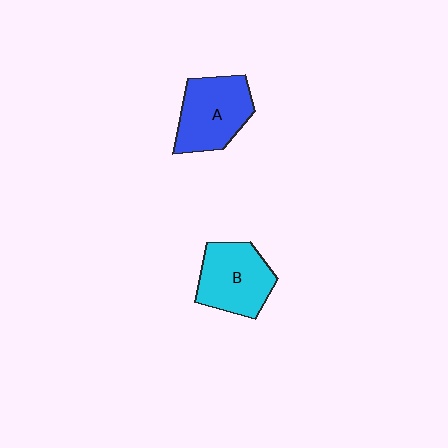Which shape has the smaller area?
Shape B (cyan).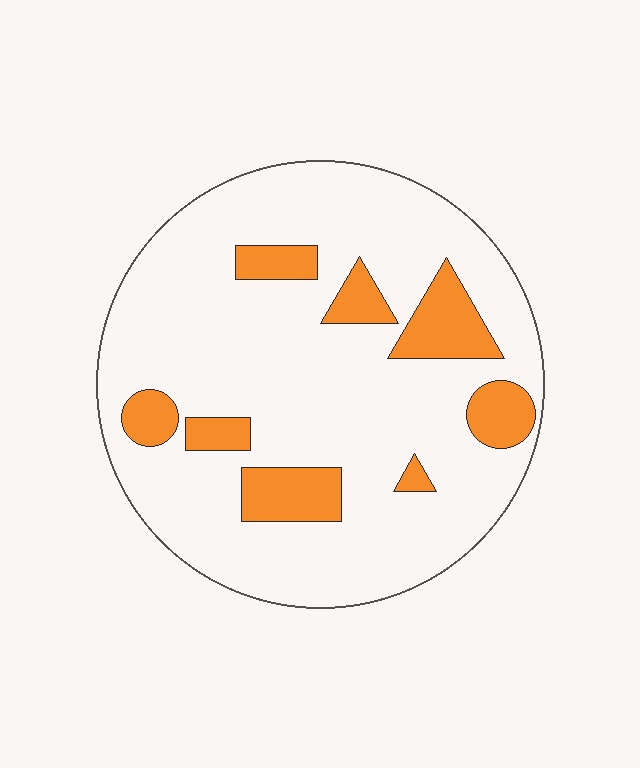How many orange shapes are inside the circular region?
8.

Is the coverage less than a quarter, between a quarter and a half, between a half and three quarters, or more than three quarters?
Less than a quarter.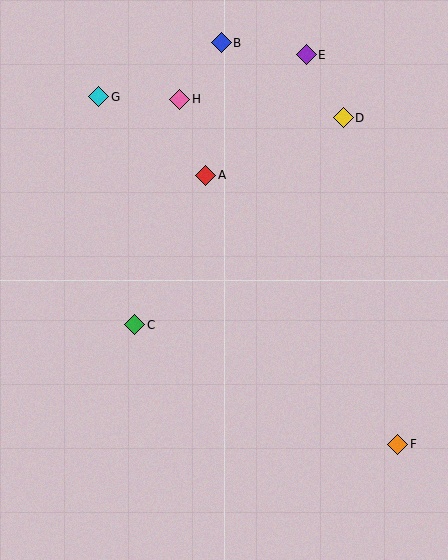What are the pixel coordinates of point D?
Point D is at (343, 118).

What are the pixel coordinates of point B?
Point B is at (221, 43).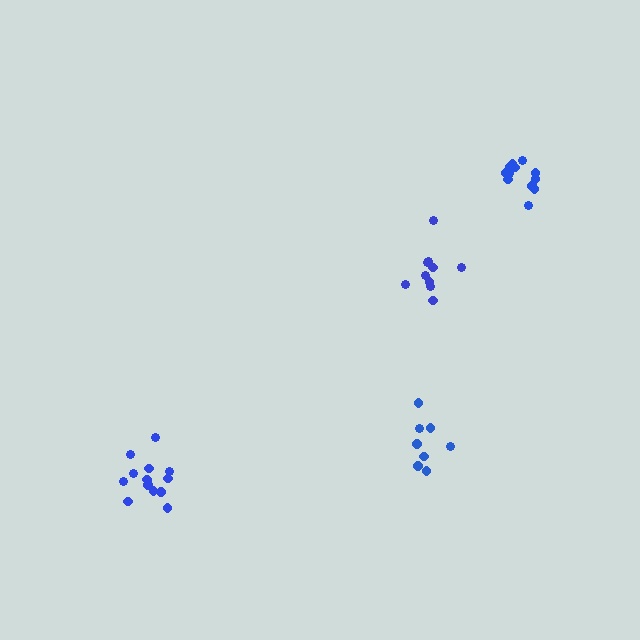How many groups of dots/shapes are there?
There are 4 groups.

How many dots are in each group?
Group 1: 10 dots, Group 2: 14 dots, Group 3: 13 dots, Group 4: 8 dots (45 total).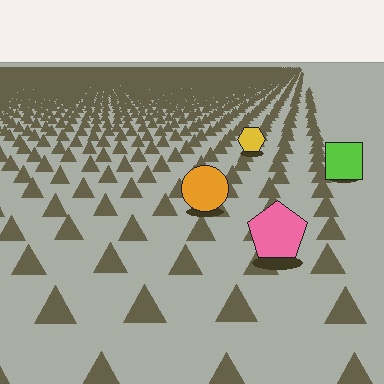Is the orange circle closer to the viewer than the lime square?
Yes. The orange circle is closer — you can tell from the texture gradient: the ground texture is coarser near it.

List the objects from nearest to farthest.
From nearest to farthest: the pink pentagon, the orange circle, the lime square, the yellow hexagon.